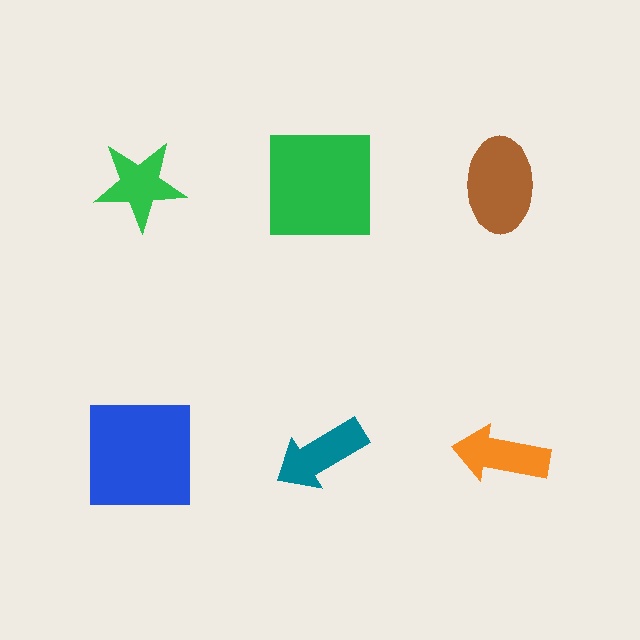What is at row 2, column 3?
An orange arrow.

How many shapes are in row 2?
3 shapes.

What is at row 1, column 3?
A brown ellipse.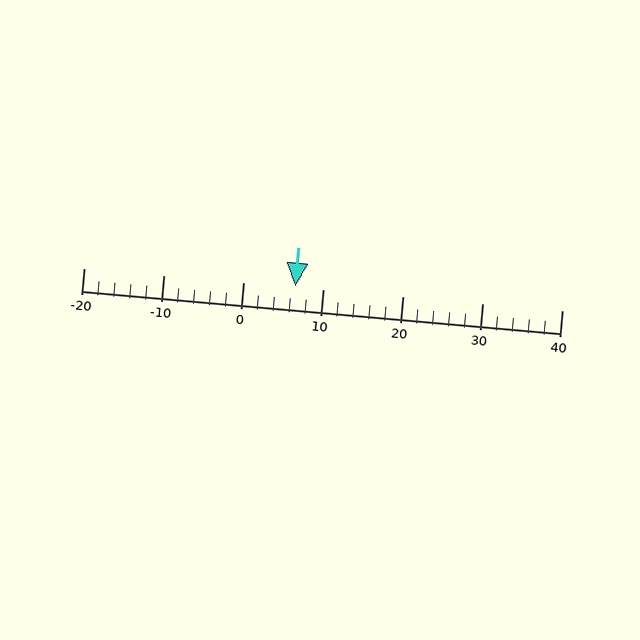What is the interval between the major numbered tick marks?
The major tick marks are spaced 10 units apart.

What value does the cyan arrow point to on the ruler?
The cyan arrow points to approximately 7.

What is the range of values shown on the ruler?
The ruler shows values from -20 to 40.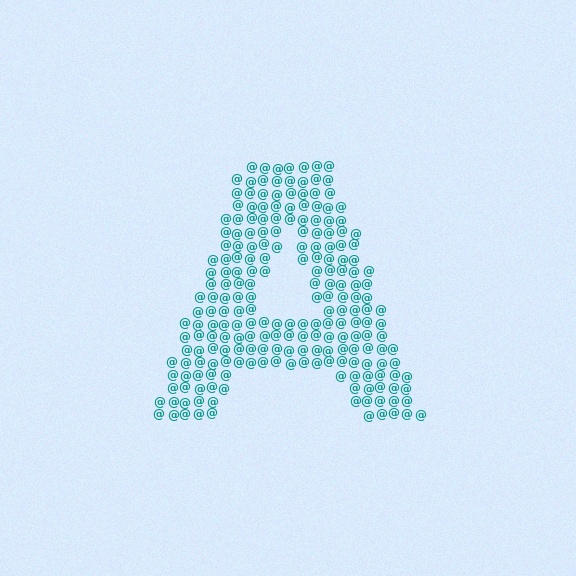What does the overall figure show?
The overall figure shows the letter A.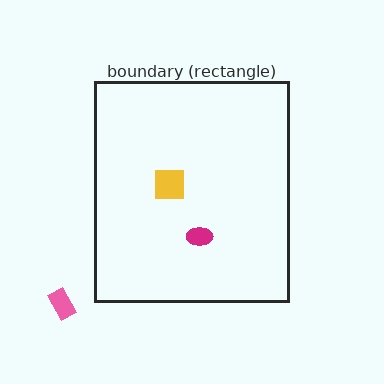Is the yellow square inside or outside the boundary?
Inside.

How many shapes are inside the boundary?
2 inside, 1 outside.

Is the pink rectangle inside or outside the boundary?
Outside.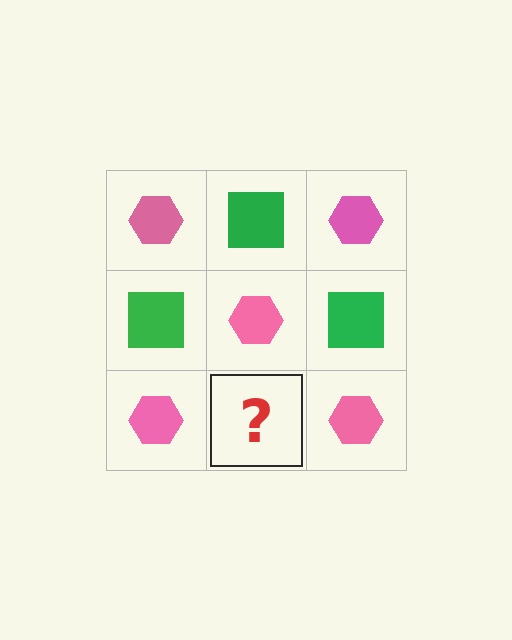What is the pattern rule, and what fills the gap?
The rule is that it alternates pink hexagon and green square in a checkerboard pattern. The gap should be filled with a green square.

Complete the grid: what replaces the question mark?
The question mark should be replaced with a green square.